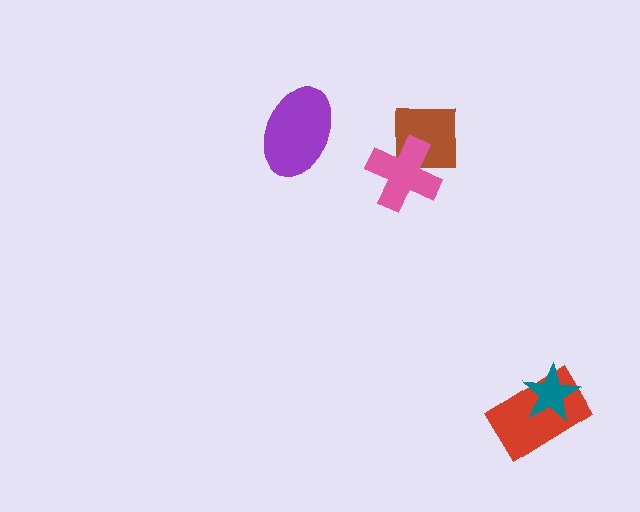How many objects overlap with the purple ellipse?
0 objects overlap with the purple ellipse.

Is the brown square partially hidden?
Yes, it is partially covered by another shape.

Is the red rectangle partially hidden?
Yes, it is partially covered by another shape.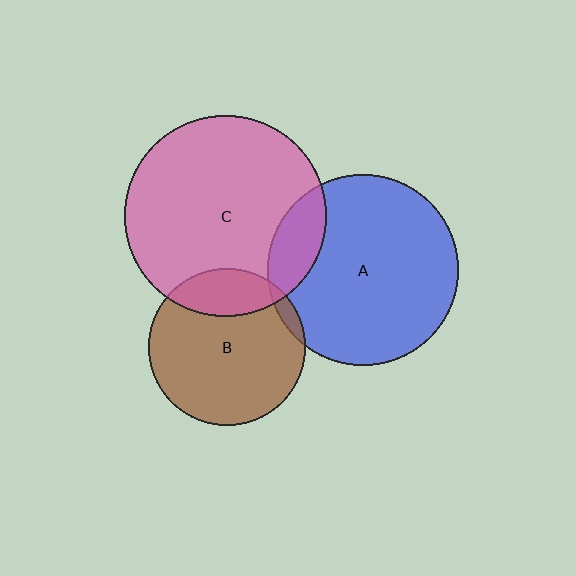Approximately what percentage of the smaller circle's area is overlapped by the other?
Approximately 20%.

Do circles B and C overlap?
Yes.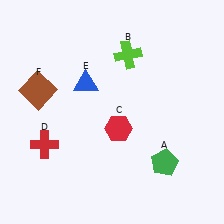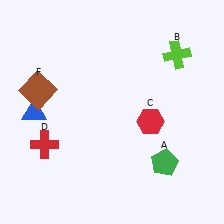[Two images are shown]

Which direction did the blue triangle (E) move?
The blue triangle (E) moved left.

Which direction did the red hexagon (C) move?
The red hexagon (C) moved right.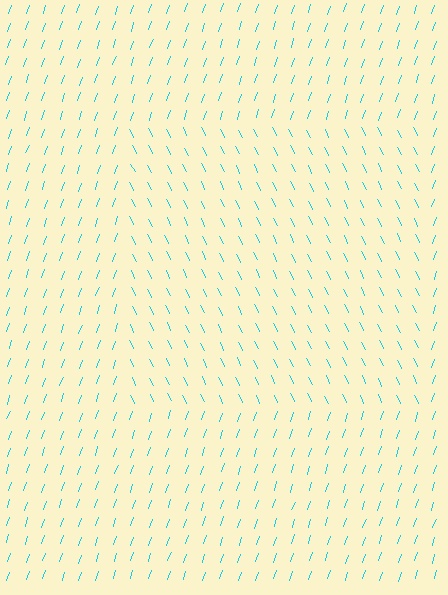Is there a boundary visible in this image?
Yes, there is a texture boundary formed by a change in line orientation.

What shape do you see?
I see a rectangle.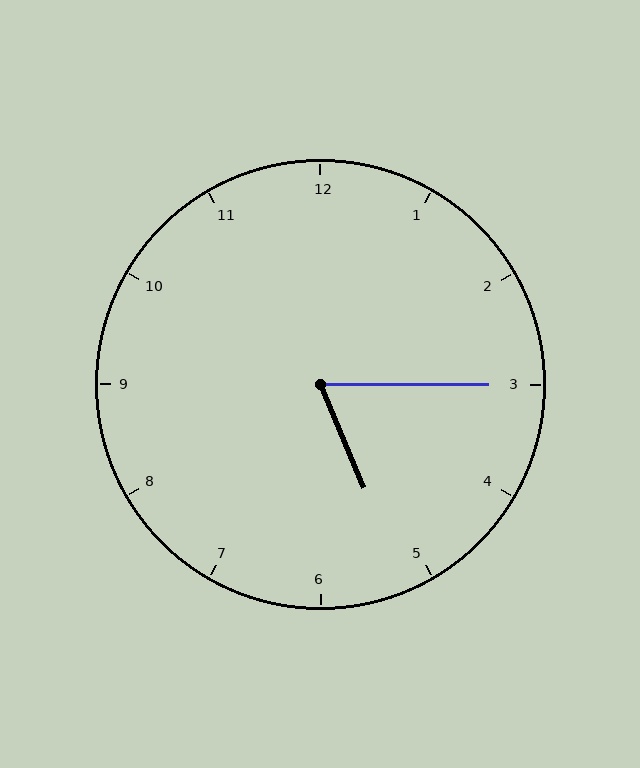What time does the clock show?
5:15.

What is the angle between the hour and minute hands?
Approximately 68 degrees.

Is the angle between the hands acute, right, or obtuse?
It is acute.